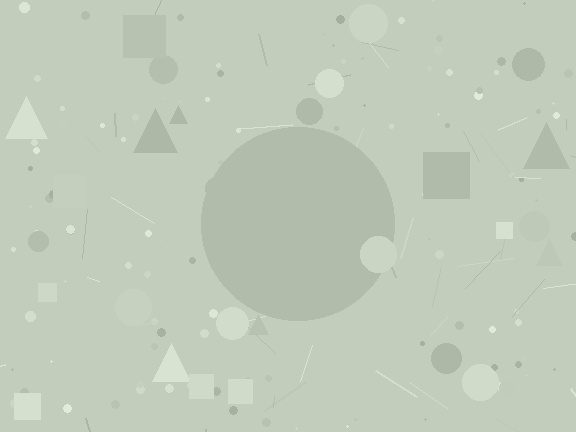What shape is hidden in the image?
A circle is hidden in the image.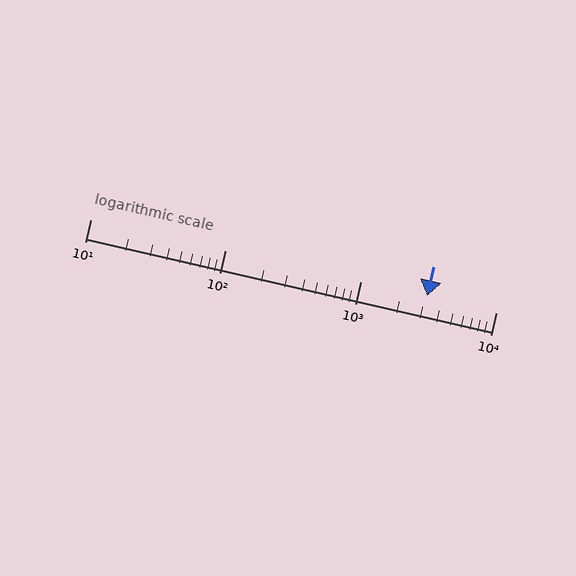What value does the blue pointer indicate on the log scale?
The pointer indicates approximately 3100.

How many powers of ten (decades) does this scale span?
The scale spans 3 decades, from 10 to 10000.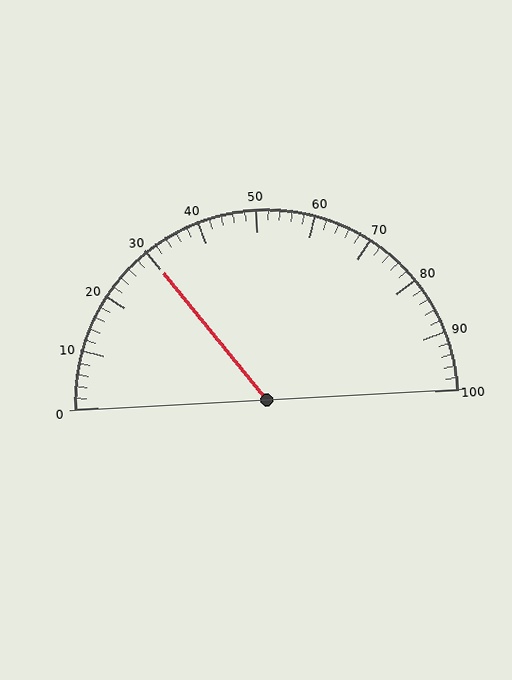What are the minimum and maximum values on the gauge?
The gauge ranges from 0 to 100.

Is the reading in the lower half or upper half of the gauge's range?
The reading is in the lower half of the range (0 to 100).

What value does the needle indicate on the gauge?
The needle indicates approximately 30.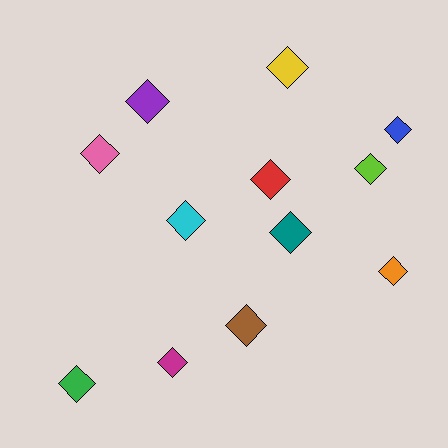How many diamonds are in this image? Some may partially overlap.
There are 12 diamonds.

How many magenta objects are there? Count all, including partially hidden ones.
There is 1 magenta object.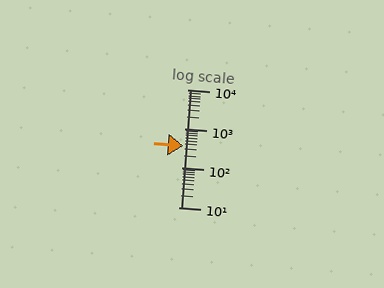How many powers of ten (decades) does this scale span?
The scale spans 3 decades, from 10 to 10000.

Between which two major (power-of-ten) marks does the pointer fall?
The pointer is between 100 and 1000.